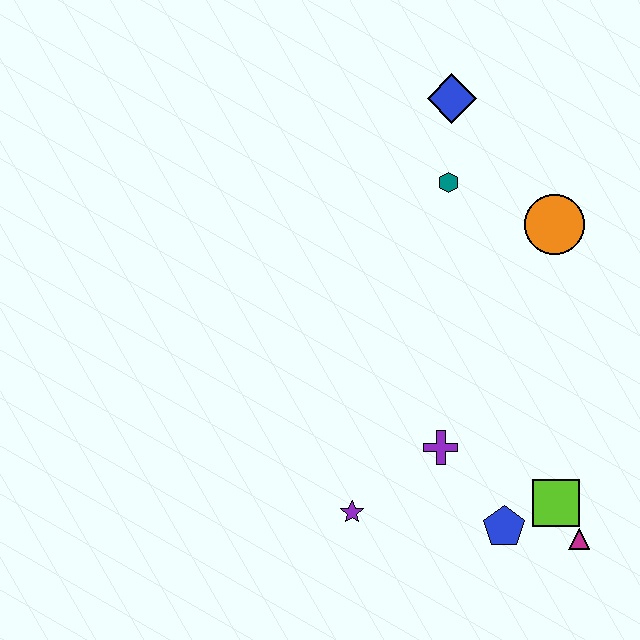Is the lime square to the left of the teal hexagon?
No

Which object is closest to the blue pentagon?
The lime square is closest to the blue pentagon.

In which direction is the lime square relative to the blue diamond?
The lime square is below the blue diamond.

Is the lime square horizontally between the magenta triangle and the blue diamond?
Yes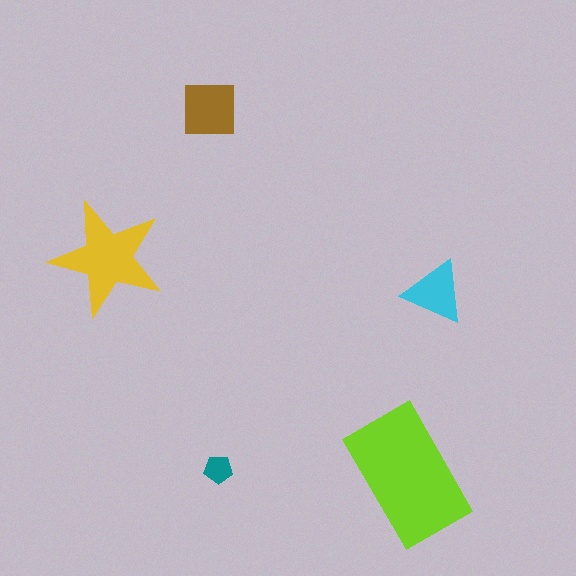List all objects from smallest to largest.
The teal pentagon, the cyan triangle, the brown square, the yellow star, the lime rectangle.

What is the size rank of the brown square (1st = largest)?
3rd.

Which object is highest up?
The brown square is topmost.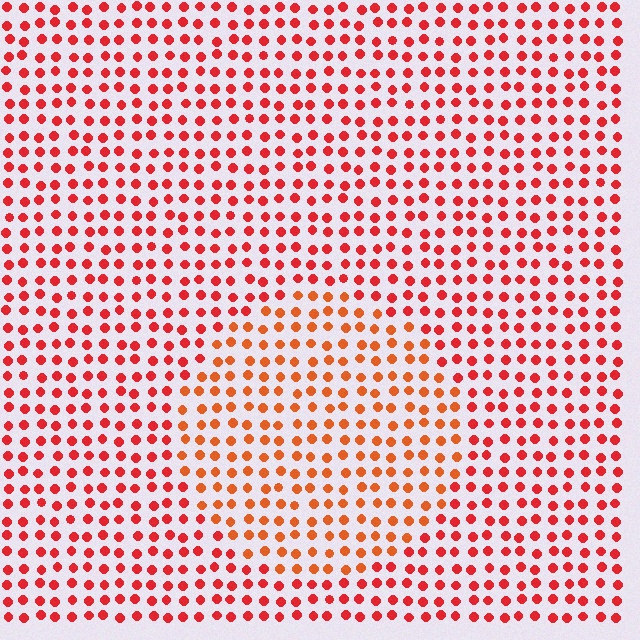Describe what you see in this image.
The image is filled with small red elements in a uniform arrangement. A circle-shaped region is visible where the elements are tinted to a slightly different hue, forming a subtle color boundary.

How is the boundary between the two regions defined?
The boundary is defined purely by a slight shift in hue (about 22 degrees). Spacing, size, and orientation are identical on both sides.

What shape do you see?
I see a circle.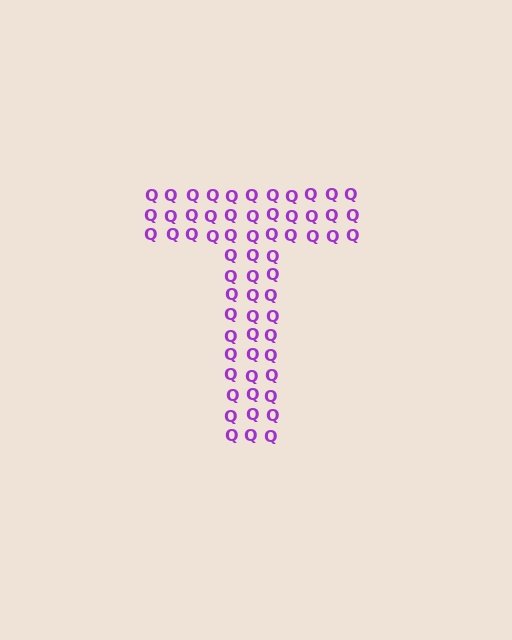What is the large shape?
The large shape is the letter T.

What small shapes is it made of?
It is made of small letter Q's.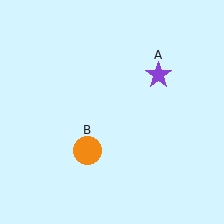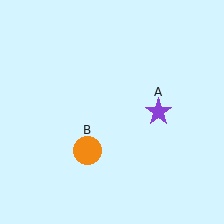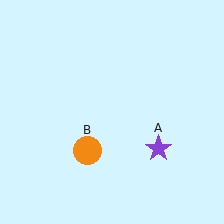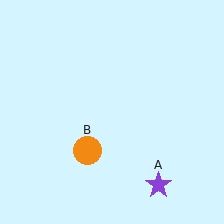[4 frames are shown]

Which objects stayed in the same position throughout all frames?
Orange circle (object B) remained stationary.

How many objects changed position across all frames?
1 object changed position: purple star (object A).